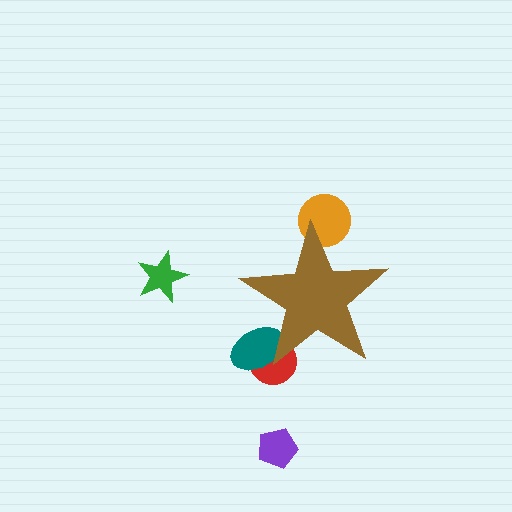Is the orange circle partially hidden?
Yes, the orange circle is partially hidden behind the brown star.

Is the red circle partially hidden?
Yes, the red circle is partially hidden behind the brown star.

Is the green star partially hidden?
No, the green star is fully visible.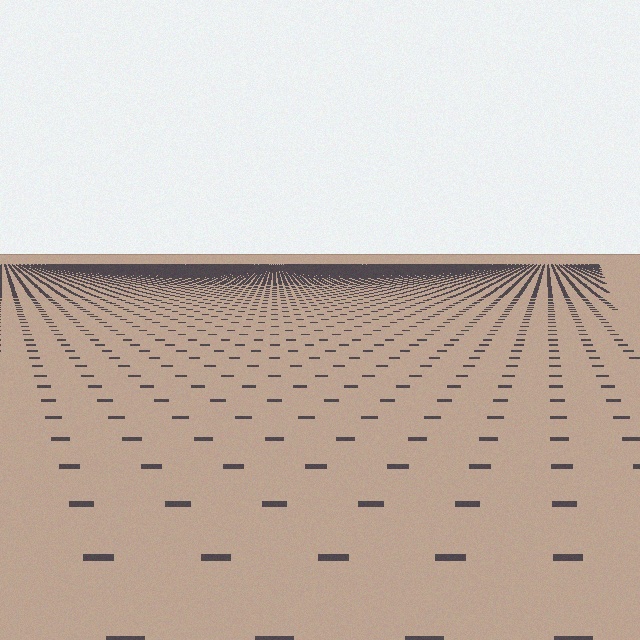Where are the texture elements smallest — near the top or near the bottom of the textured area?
Near the top.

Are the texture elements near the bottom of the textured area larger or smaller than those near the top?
Larger. Near the bottom, elements are closer to the viewer and appear at a bigger on-screen size.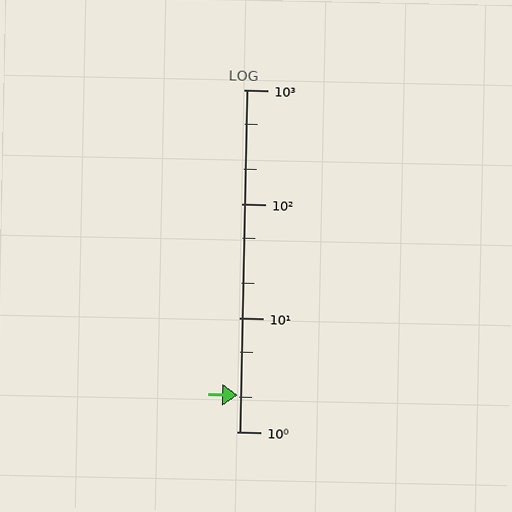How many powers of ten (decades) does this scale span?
The scale spans 3 decades, from 1 to 1000.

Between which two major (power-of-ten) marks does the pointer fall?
The pointer is between 1 and 10.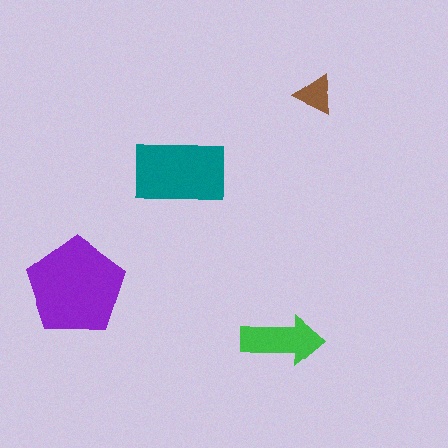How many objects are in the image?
There are 4 objects in the image.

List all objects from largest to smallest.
The purple pentagon, the teal rectangle, the green arrow, the brown triangle.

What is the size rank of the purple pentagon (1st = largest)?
1st.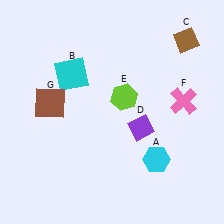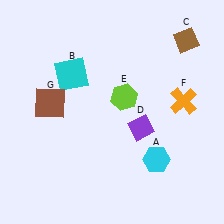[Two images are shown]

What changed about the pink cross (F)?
In Image 1, F is pink. In Image 2, it changed to orange.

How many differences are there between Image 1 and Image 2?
There is 1 difference between the two images.